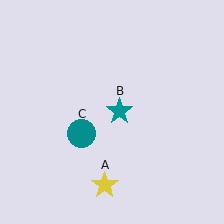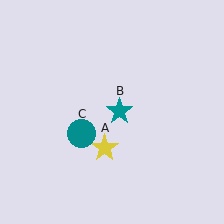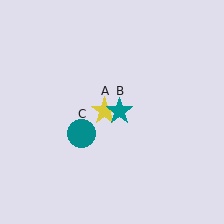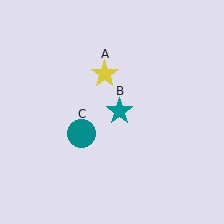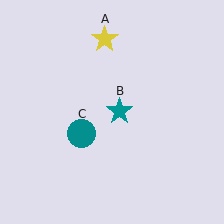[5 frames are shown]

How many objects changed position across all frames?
1 object changed position: yellow star (object A).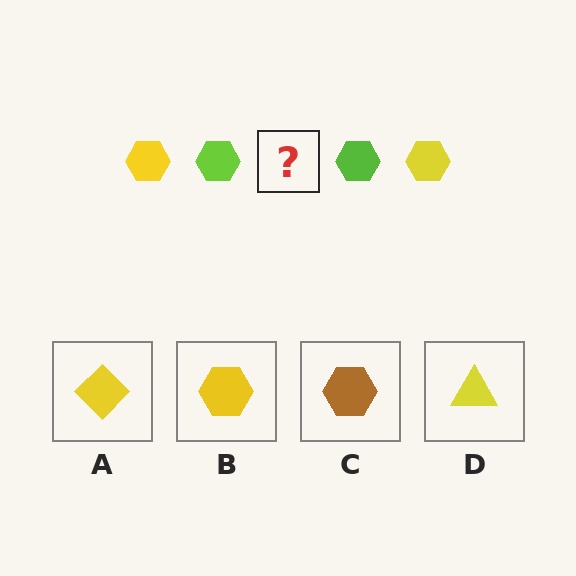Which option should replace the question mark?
Option B.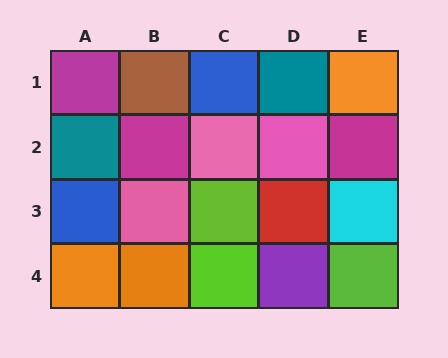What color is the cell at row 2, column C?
Pink.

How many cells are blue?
2 cells are blue.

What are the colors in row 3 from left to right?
Blue, pink, lime, red, cyan.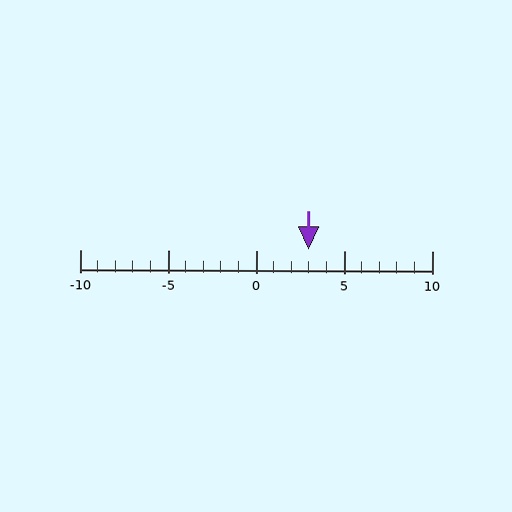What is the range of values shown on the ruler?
The ruler shows values from -10 to 10.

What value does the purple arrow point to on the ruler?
The purple arrow points to approximately 3.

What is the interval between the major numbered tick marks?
The major tick marks are spaced 5 units apart.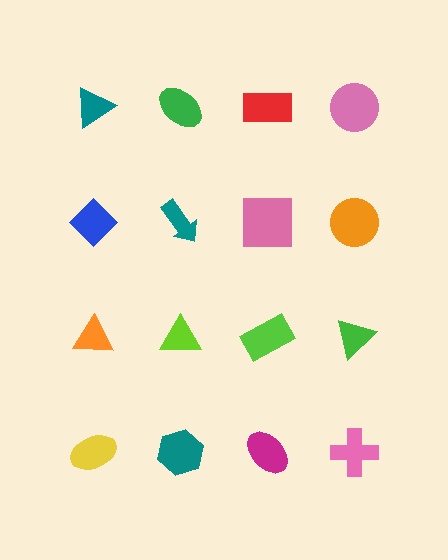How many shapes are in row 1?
4 shapes.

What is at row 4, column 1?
A yellow ellipse.